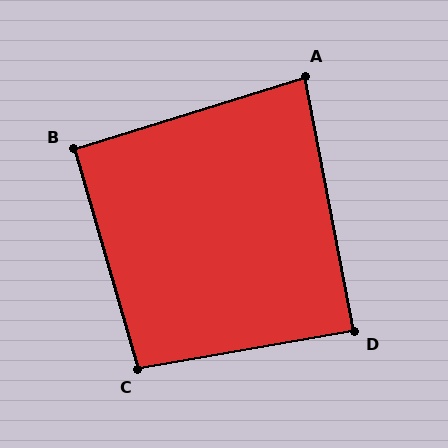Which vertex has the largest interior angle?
C, at approximately 96 degrees.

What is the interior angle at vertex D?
Approximately 89 degrees (approximately right).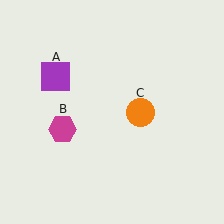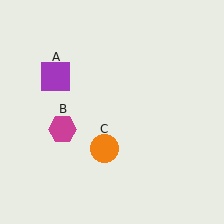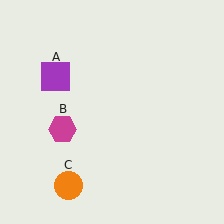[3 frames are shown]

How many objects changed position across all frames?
1 object changed position: orange circle (object C).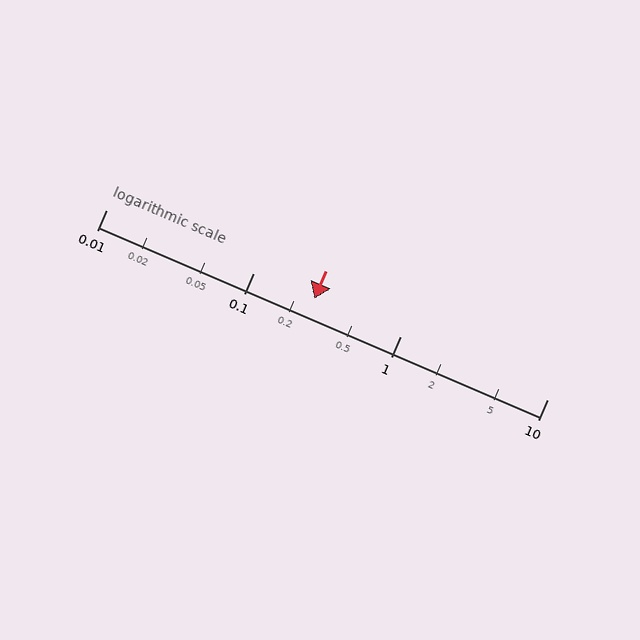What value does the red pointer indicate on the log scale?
The pointer indicates approximately 0.26.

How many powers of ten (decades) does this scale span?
The scale spans 3 decades, from 0.01 to 10.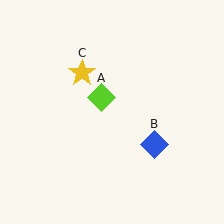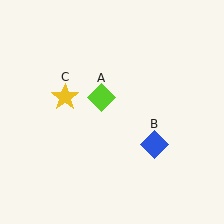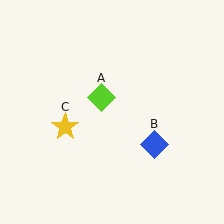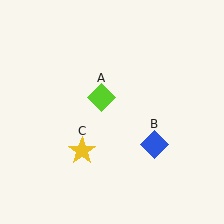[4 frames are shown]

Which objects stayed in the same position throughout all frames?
Lime diamond (object A) and blue diamond (object B) remained stationary.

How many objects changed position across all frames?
1 object changed position: yellow star (object C).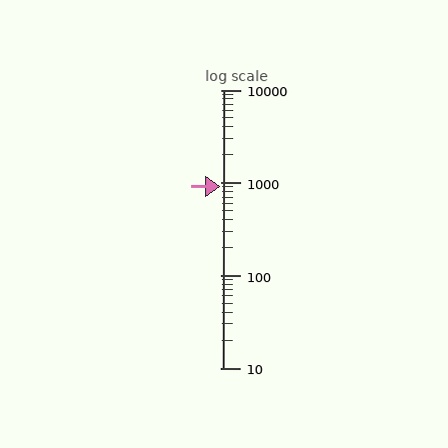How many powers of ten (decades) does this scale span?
The scale spans 3 decades, from 10 to 10000.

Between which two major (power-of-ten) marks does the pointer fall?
The pointer is between 100 and 1000.